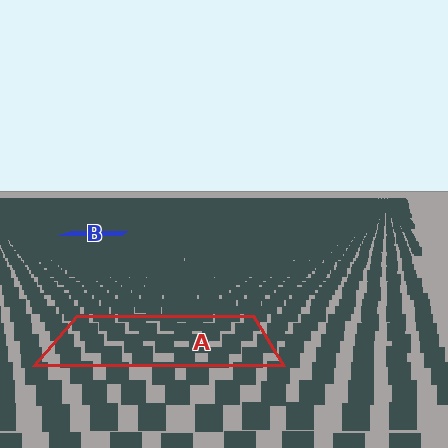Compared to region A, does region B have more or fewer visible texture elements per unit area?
Region B has more texture elements per unit area — they are packed more densely because it is farther away.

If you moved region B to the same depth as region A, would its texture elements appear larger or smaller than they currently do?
They would appear larger. At a closer depth, the same texture elements are projected at a bigger on-screen size.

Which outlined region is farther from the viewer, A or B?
Region B is farther from the viewer — the texture elements inside it appear smaller and more densely packed.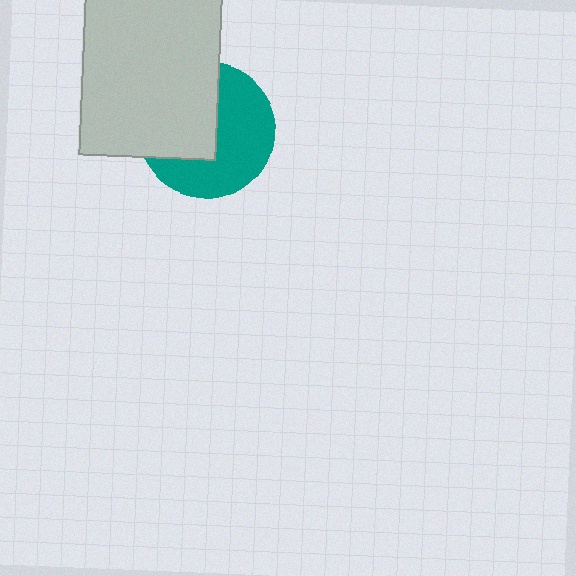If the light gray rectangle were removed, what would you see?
You would see the complete teal circle.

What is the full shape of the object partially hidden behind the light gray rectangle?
The partially hidden object is a teal circle.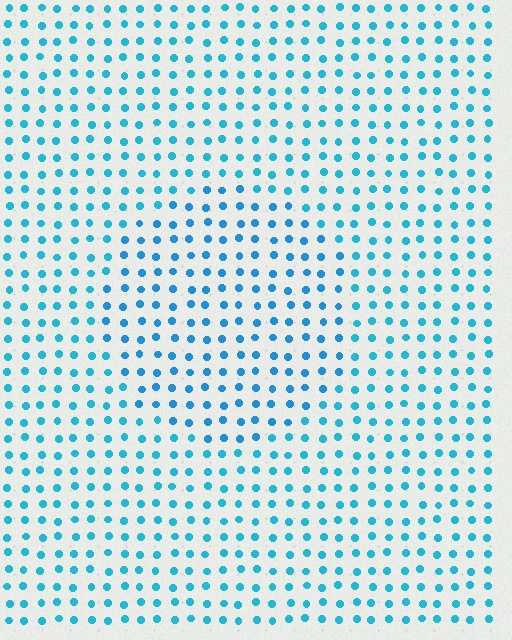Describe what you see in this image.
The image is filled with small cyan elements in a uniform arrangement. A circle-shaped region is visible where the elements are tinted to a slightly different hue, forming a subtle color boundary.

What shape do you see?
I see a circle.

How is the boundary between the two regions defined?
The boundary is defined purely by a slight shift in hue (about 14 degrees). Spacing, size, and orientation are identical on both sides.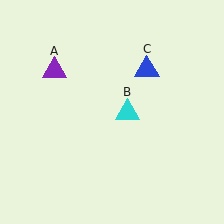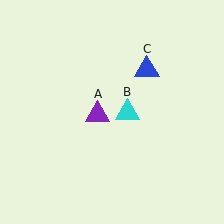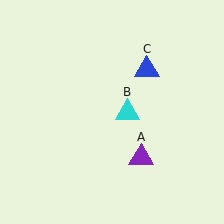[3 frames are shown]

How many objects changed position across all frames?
1 object changed position: purple triangle (object A).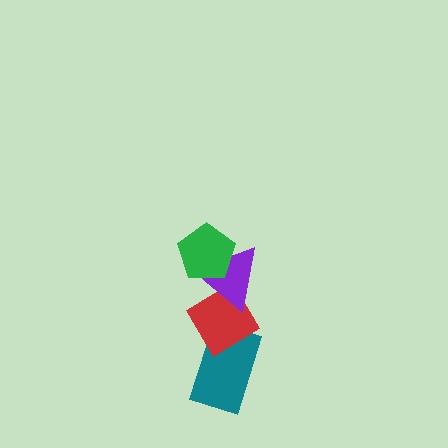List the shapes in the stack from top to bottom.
From top to bottom: the green pentagon, the purple triangle, the red diamond, the teal rectangle.